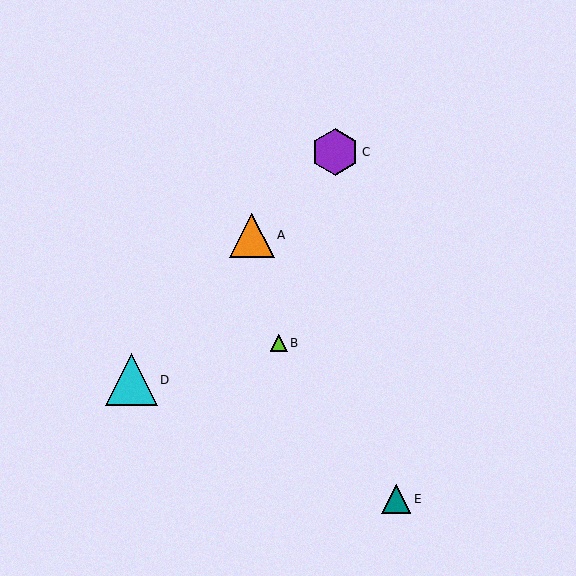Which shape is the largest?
The cyan triangle (labeled D) is the largest.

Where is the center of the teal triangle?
The center of the teal triangle is at (396, 499).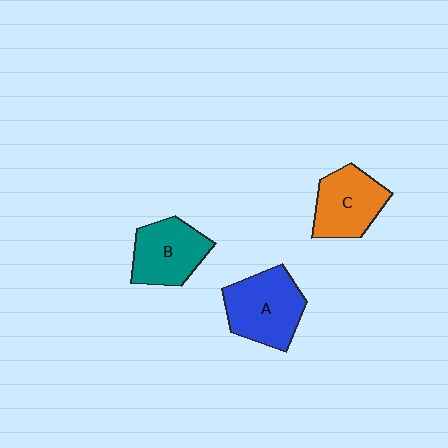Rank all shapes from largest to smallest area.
From largest to smallest: A (blue), B (teal), C (orange).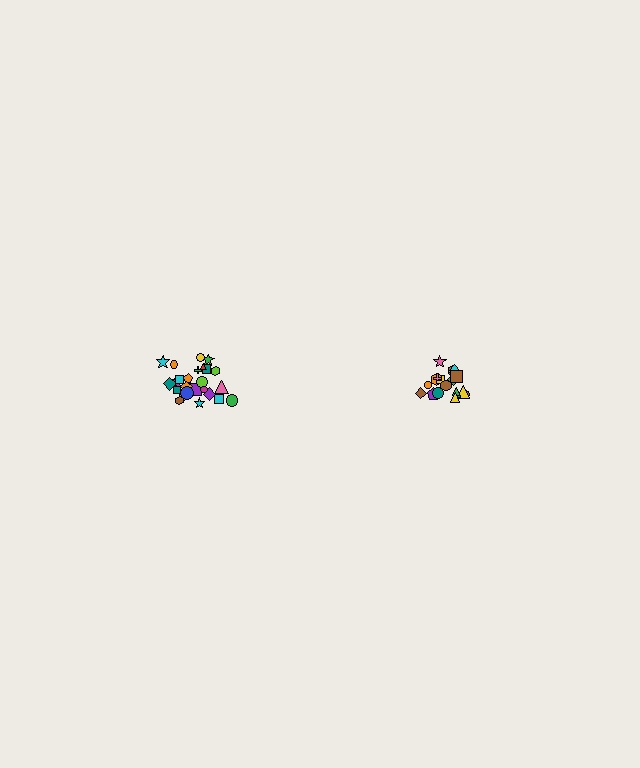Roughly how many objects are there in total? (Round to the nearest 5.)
Roughly 45 objects in total.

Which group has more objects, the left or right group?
The left group.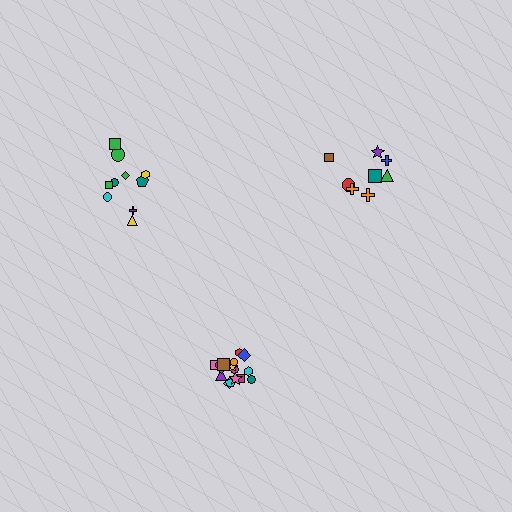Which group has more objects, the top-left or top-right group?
The top-left group.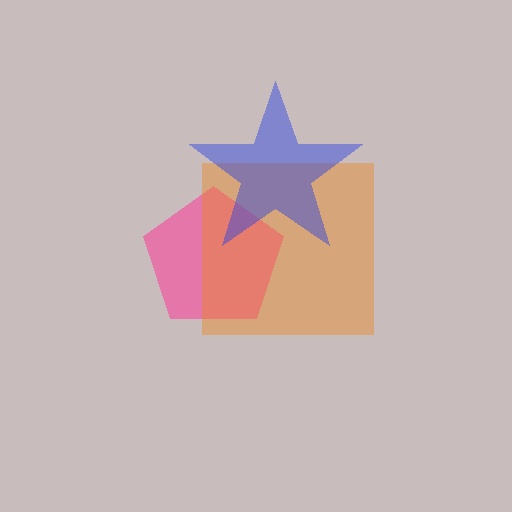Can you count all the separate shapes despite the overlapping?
Yes, there are 3 separate shapes.